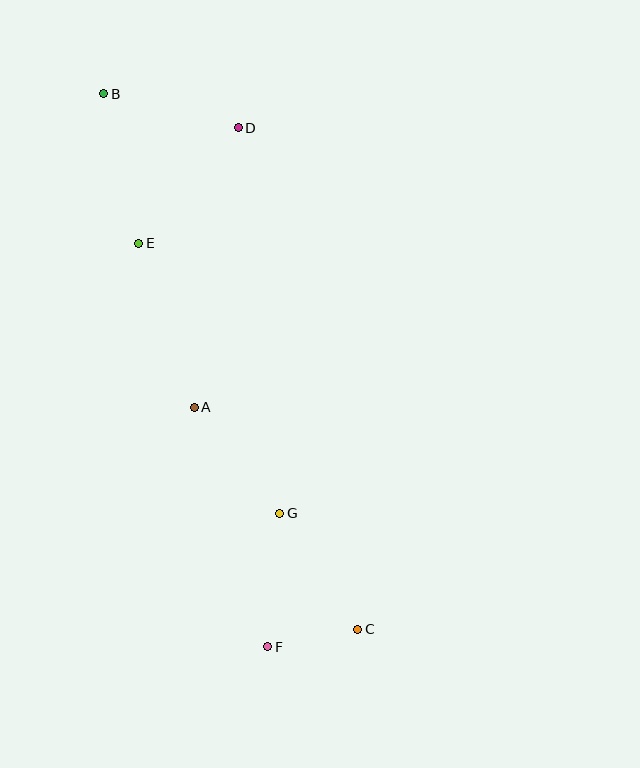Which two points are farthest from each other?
Points B and C are farthest from each other.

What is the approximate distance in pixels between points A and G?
The distance between A and G is approximately 136 pixels.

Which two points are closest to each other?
Points C and F are closest to each other.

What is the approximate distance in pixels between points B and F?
The distance between B and F is approximately 577 pixels.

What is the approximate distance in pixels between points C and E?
The distance between C and E is approximately 444 pixels.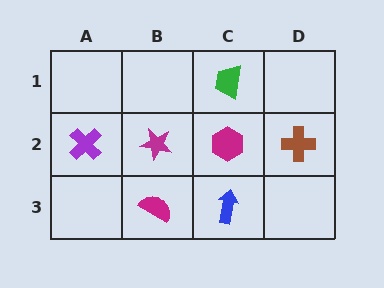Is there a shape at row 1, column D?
No, that cell is empty.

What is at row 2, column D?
A brown cross.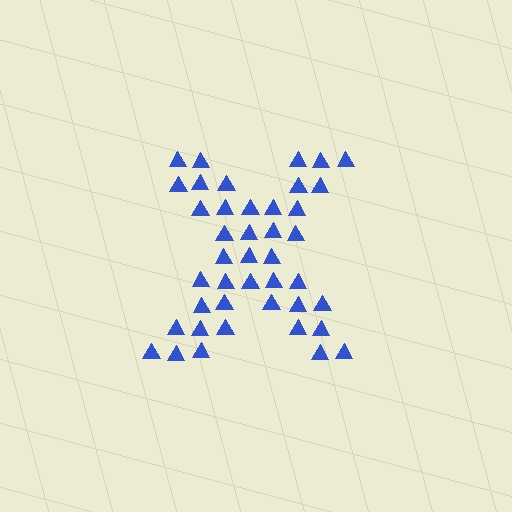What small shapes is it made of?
It is made of small triangles.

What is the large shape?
The large shape is the letter X.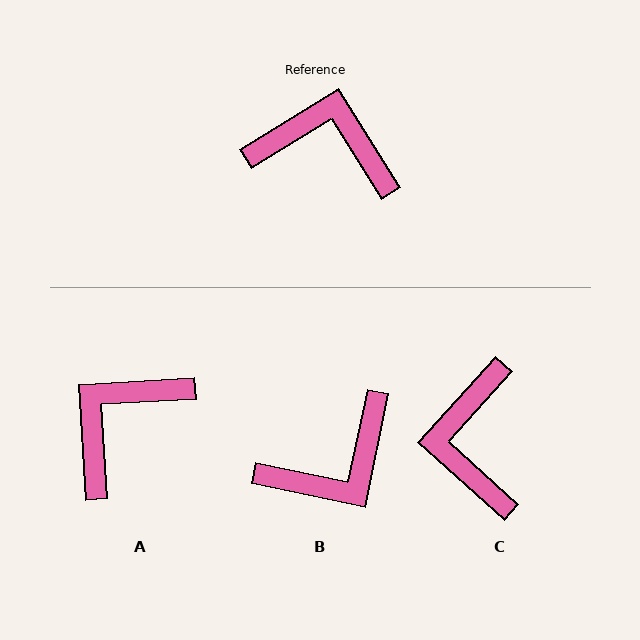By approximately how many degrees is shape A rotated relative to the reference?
Approximately 62 degrees counter-clockwise.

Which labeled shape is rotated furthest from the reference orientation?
B, about 133 degrees away.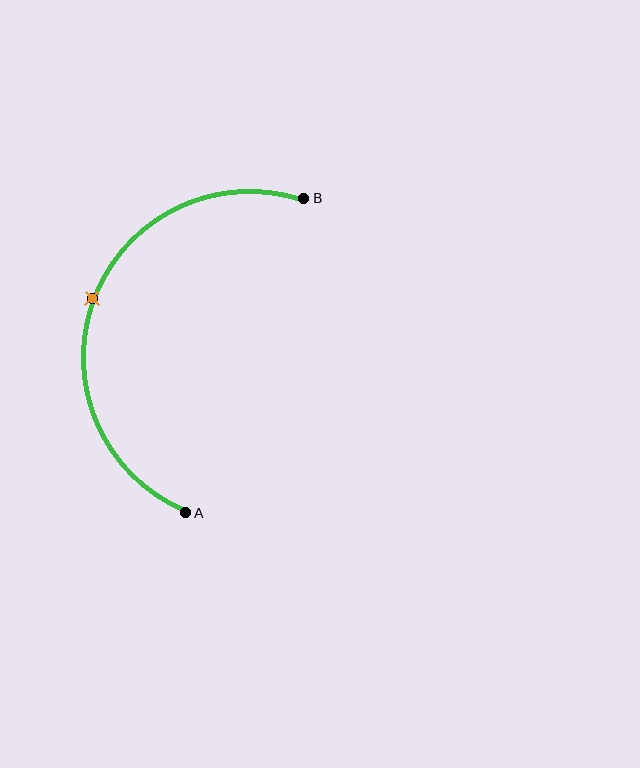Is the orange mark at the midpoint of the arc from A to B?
Yes. The orange mark lies on the arc at equal arc-length from both A and B — it is the arc midpoint.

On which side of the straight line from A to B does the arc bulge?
The arc bulges to the left of the straight line connecting A and B.